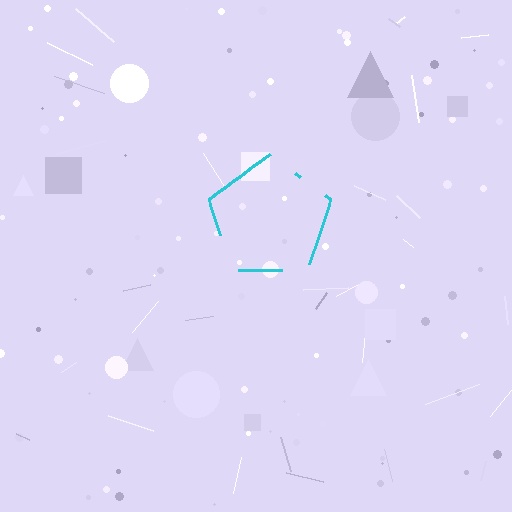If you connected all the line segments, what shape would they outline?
They would outline a pentagon.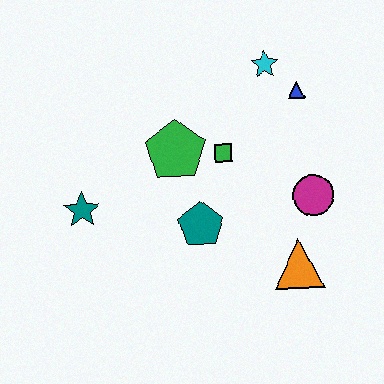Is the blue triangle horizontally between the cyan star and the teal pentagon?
No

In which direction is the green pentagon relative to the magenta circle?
The green pentagon is to the left of the magenta circle.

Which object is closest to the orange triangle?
The magenta circle is closest to the orange triangle.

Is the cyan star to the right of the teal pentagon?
Yes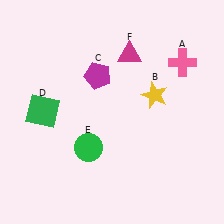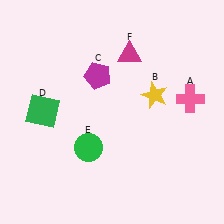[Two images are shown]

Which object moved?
The pink cross (A) moved down.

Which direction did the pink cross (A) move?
The pink cross (A) moved down.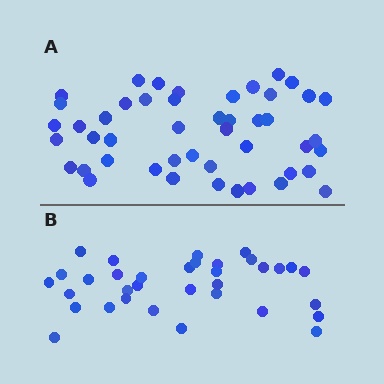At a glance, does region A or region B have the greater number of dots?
Region A (the top region) has more dots.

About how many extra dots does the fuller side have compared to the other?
Region A has approximately 15 more dots than region B.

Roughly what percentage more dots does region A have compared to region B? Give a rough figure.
About 40% more.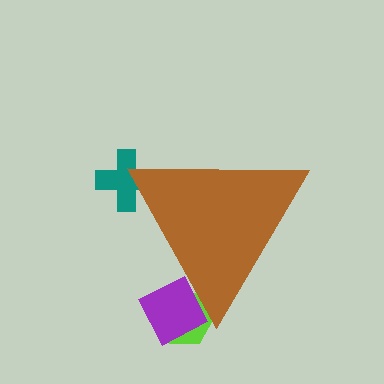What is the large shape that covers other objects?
A brown triangle.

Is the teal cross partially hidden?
Yes, the teal cross is partially hidden behind the brown triangle.